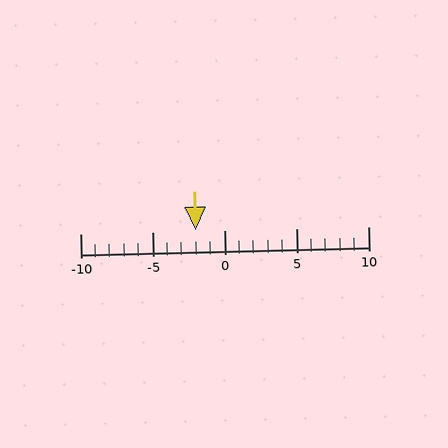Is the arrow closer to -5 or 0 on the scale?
The arrow is closer to 0.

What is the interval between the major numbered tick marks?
The major tick marks are spaced 5 units apart.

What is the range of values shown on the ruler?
The ruler shows values from -10 to 10.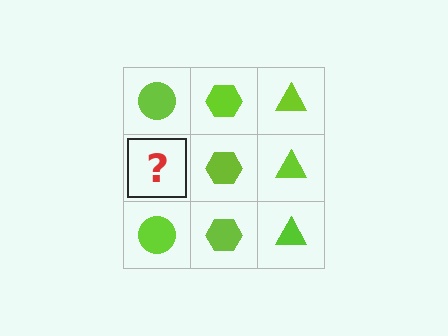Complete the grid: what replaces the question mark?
The question mark should be replaced with a lime circle.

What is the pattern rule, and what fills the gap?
The rule is that each column has a consistent shape. The gap should be filled with a lime circle.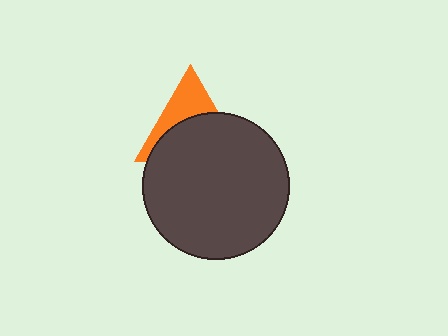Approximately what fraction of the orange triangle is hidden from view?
Roughly 61% of the orange triangle is hidden behind the dark gray circle.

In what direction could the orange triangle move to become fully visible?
The orange triangle could move up. That would shift it out from behind the dark gray circle entirely.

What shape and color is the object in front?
The object in front is a dark gray circle.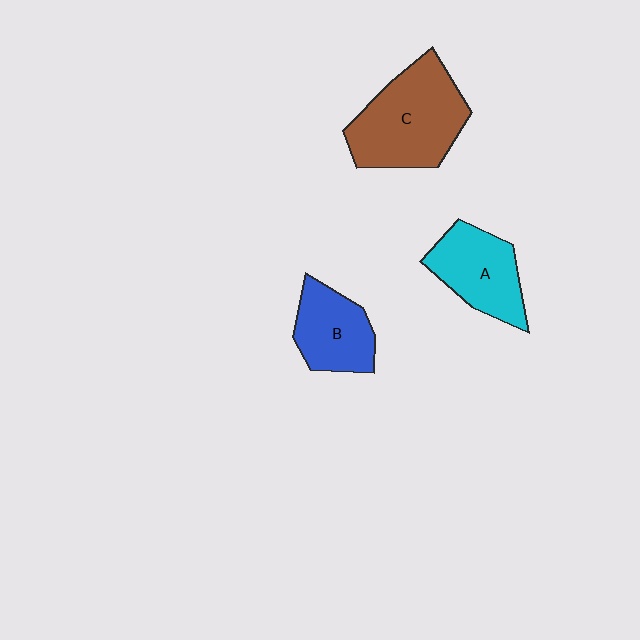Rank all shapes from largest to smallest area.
From largest to smallest: C (brown), A (cyan), B (blue).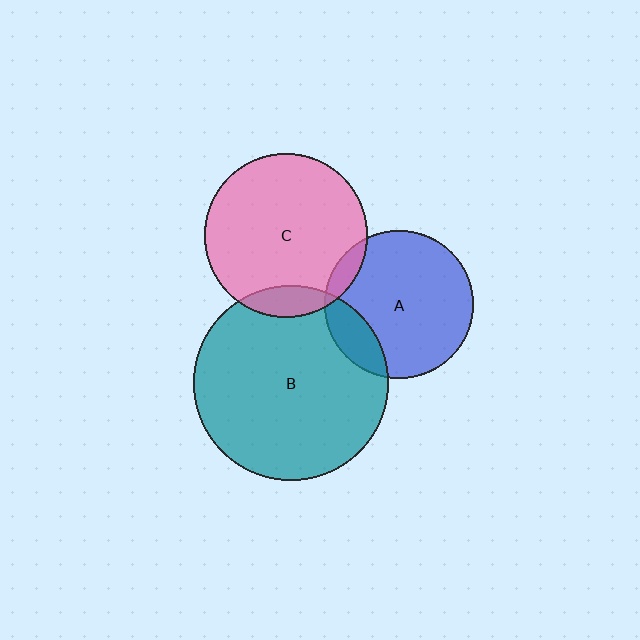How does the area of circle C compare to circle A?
Approximately 1.2 times.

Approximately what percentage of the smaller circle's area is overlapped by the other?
Approximately 10%.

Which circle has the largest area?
Circle B (teal).